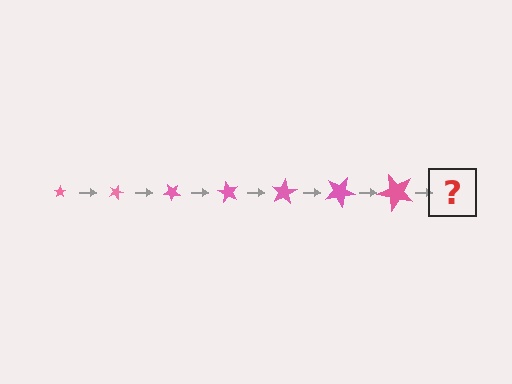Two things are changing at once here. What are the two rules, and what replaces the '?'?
The two rules are that the star grows larger each step and it rotates 20 degrees each step. The '?' should be a star, larger than the previous one and rotated 140 degrees from the start.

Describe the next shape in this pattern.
It should be a star, larger than the previous one and rotated 140 degrees from the start.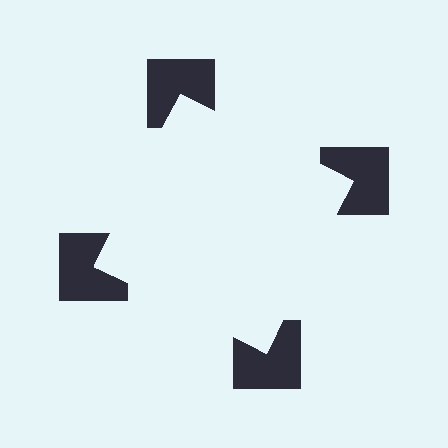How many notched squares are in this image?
There are 4 — one at each vertex of the illusory square.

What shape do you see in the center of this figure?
An illusory square — its edges are inferred from the aligned wedge cuts in the notched squares, not physically drawn.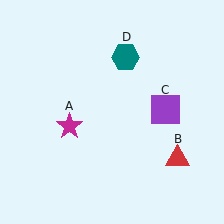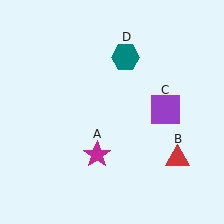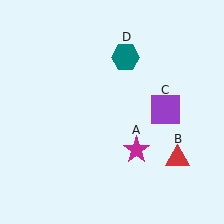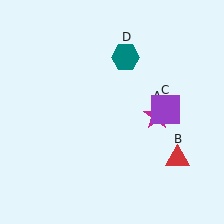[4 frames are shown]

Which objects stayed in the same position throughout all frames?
Red triangle (object B) and purple square (object C) and teal hexagon (object D) remained stationary.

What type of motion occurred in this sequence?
The magenta star (object A) rotated counterclockwise around the center of the scene.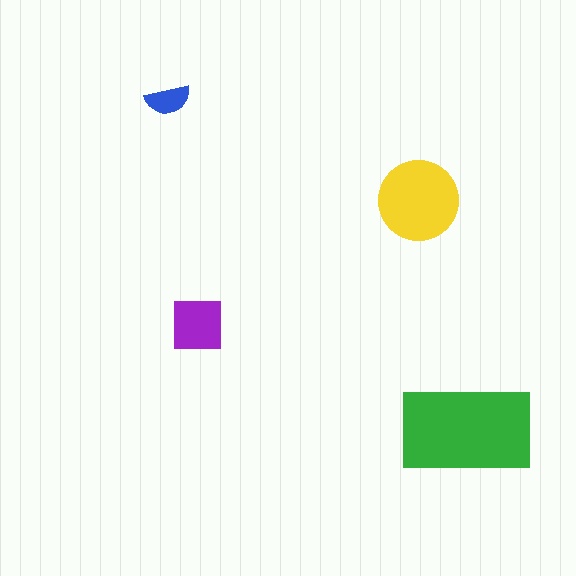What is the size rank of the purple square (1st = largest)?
3rd.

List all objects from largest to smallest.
The green rectangle, the yellow circle, the purple square, the blue semicircle.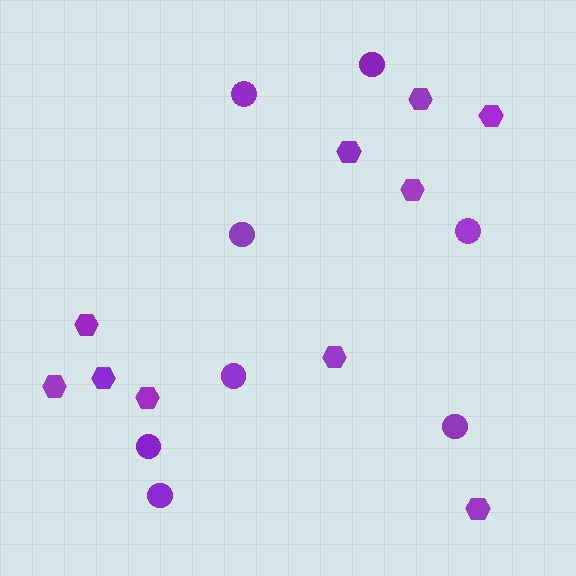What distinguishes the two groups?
There are 2 groups: one group of circles (8) and one group of hexagons (10).